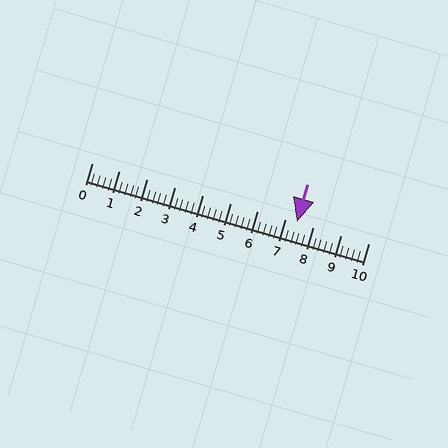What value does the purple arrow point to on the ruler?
The purple arrow points to approximately 7.4.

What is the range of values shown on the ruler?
The ruler shows values from 0 to 10.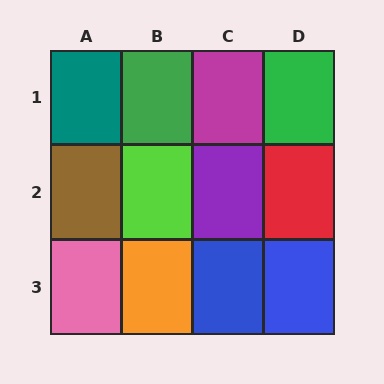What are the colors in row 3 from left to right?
Pink, orange, blue, blue.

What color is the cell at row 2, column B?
Lime.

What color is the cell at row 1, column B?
Green.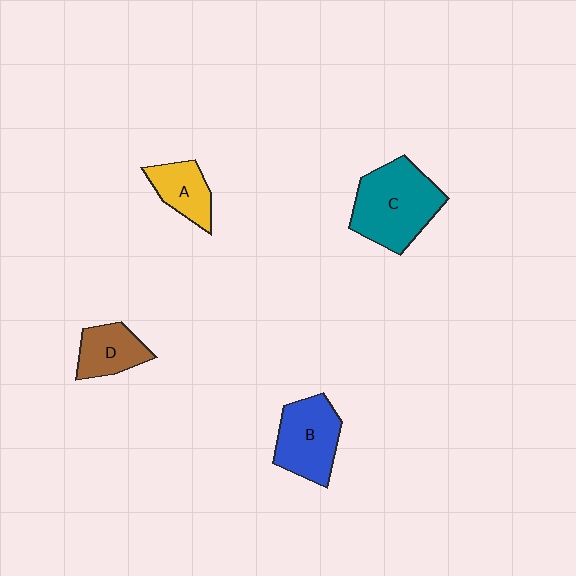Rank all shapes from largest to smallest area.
From largest to smallest: C (teal), B (blue), D (brown), A (yellow).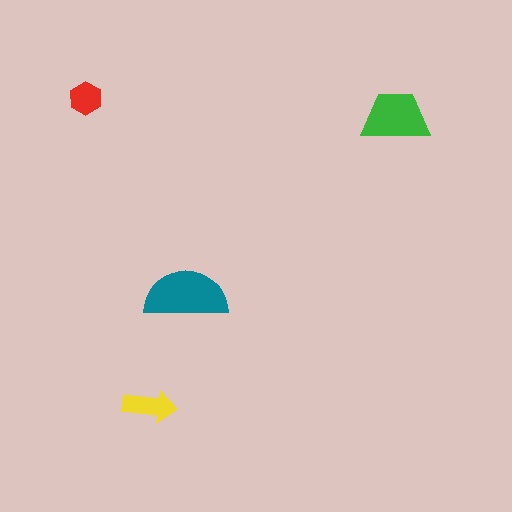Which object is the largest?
The teal semicircle.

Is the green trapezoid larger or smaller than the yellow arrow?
Larger.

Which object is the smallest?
The red hexagon.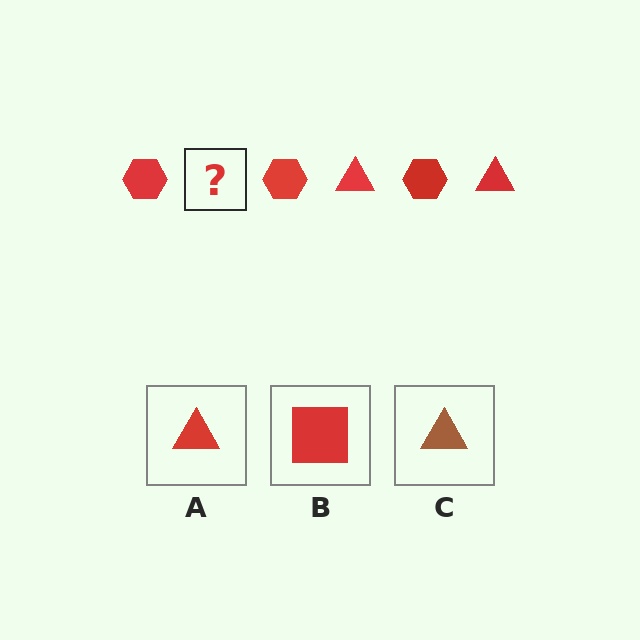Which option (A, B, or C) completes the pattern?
A.